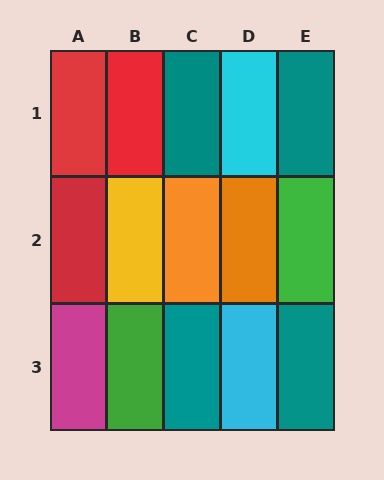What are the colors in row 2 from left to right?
Red, yellow, orange, orange, green.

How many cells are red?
3 cells are red.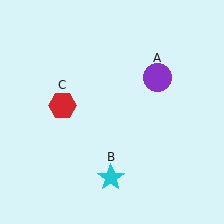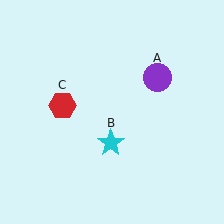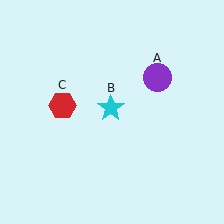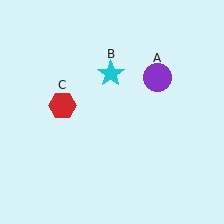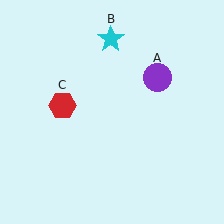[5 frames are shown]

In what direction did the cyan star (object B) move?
The cyan star (object B) moved up.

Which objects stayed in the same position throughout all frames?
Purple circle (object A) and red hexagon (object C) remained stationary.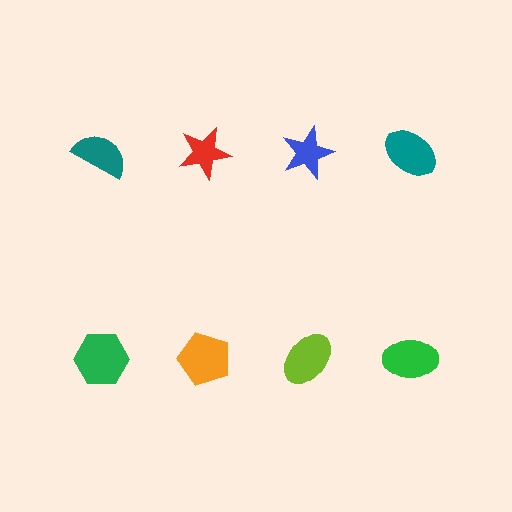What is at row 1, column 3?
A blue star.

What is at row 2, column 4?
A green ellipse.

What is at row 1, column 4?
A teal ellipse.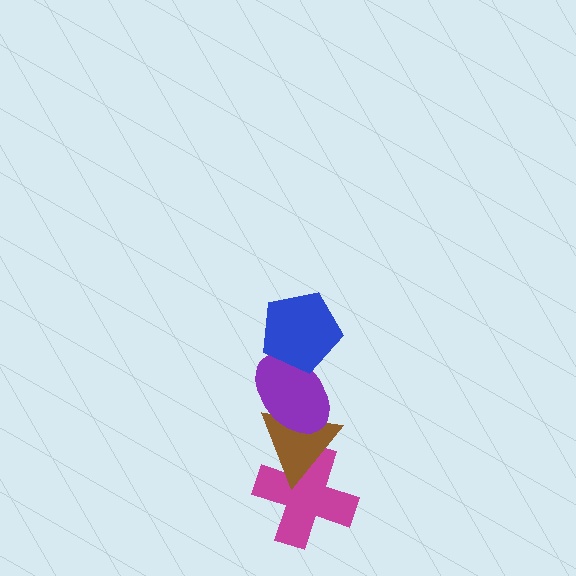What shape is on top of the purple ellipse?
The blue pentagon is on top of the purple ellipse.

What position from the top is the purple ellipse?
The purple ellipse is 2nd from the top.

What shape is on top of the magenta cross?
The brown triangle is on top of the magenta cross.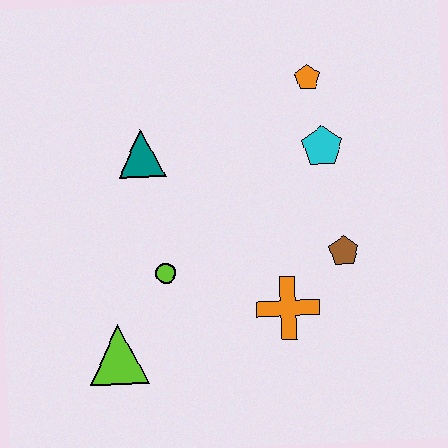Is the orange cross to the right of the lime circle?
Yes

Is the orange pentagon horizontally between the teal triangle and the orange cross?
No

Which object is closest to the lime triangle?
The lime circle is closest to the lime triangle.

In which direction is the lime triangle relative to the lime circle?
The lime triangle is below the lime circle.